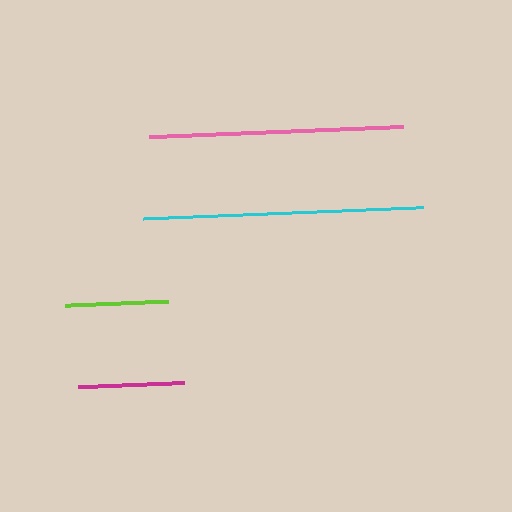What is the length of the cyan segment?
The cyan segment is approximately 280 pixels long.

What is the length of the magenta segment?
The magenta segment is approximately 106 pixels long.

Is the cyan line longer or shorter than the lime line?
The cyan line is longer than the lime line.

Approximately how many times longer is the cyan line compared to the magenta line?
The cyan line is approximately 2.6 times the length of the magenta line.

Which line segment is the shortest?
The lime line is the shortest at approximately 103 pixels.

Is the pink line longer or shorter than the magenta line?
The pink line is longer than the magenta line.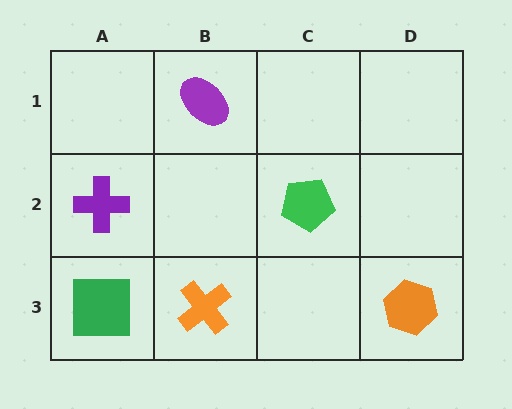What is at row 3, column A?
A green square.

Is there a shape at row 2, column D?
No, that cell is empty.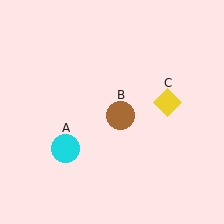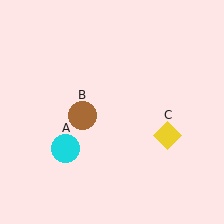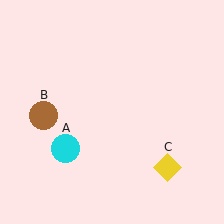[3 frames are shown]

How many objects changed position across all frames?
2 objects changed position: brown circle (object B), yellow diamond (object C).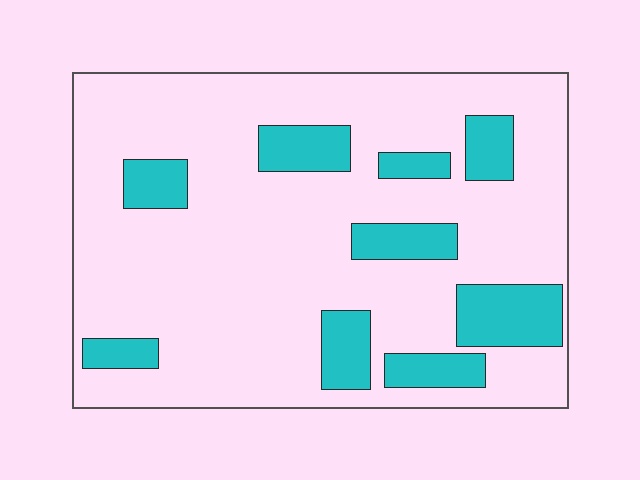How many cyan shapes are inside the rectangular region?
9.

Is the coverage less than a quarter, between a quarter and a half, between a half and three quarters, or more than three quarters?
Less than a quarter.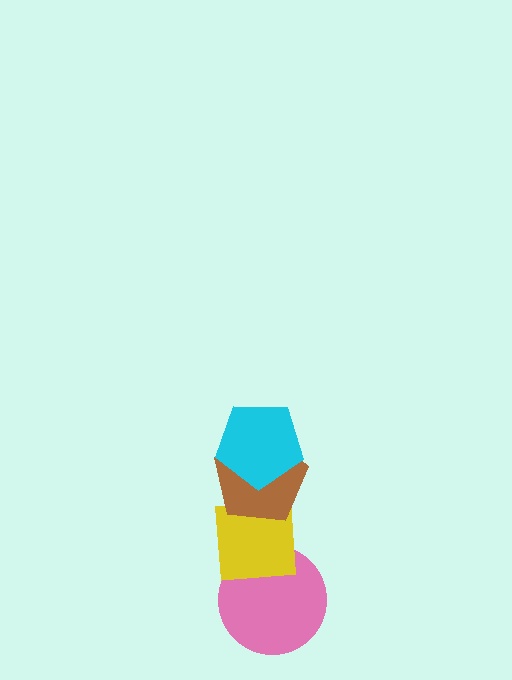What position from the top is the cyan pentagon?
The cyan pentagon is 1st from the top.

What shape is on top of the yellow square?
The brown pentagon is on top of the yellow square.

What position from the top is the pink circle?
The pink circle is 4th from the top.